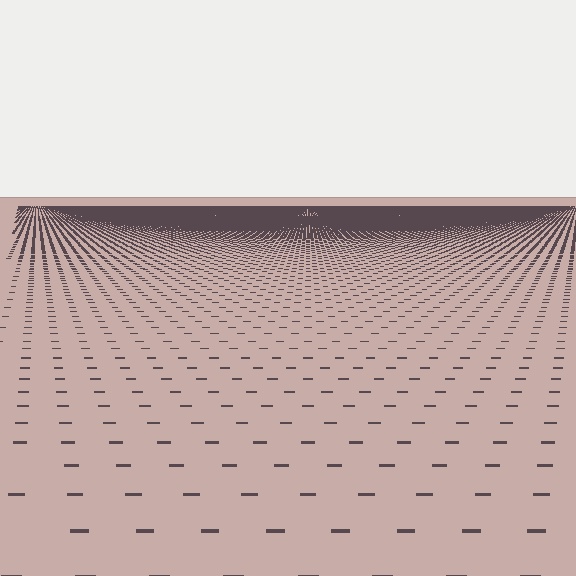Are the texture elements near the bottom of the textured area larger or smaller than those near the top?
Larger. Near the bottom, elements are closer to the viewer and appear at a bigger on-screen size.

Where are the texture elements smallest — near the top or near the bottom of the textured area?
Near the top.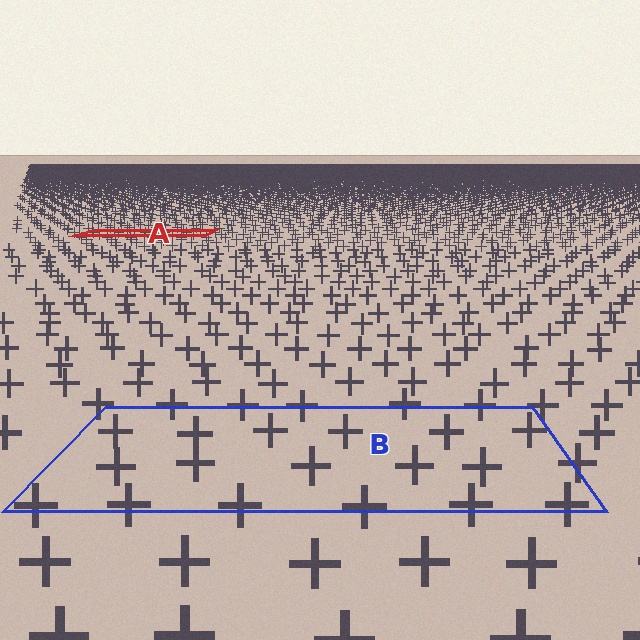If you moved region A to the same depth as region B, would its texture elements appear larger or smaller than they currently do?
They would appear larger. At a closer depth, the same texture elements are projected at a bigger on-screen size.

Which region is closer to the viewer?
Region B is closer. The texture elements there are larger and more spread out.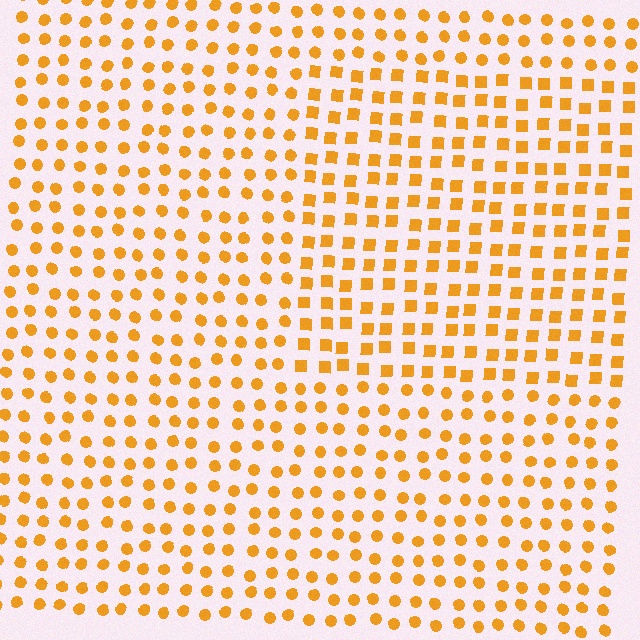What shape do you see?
I see a rectangle.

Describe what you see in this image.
The image is filled with small orange elements arranged in a uniform grid. A rectangle-shaped region contains squares, while the surrounding area contains circles. The boundary is defined purely by the change in element shape.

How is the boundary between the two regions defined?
The boundary is defined by a change in element shape: squares inside vs. circles outside. All elements share the same color and spacing.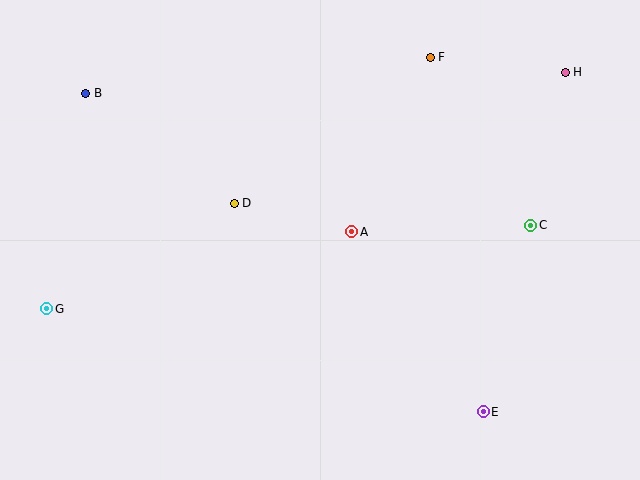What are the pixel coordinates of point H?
Point H is at (565, 72).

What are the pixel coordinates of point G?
Point G is at (47, 309).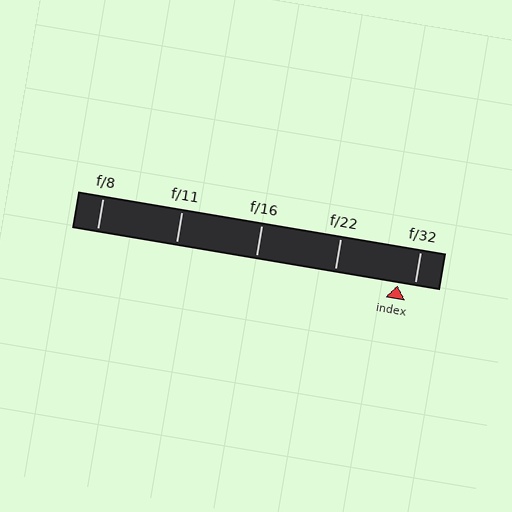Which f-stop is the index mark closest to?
The index mark is closest to f/32.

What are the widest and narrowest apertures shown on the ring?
The widest aperture shown is f/8 and the narrowest is f/32.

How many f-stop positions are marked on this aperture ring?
There are 5 f-stop positions marked.